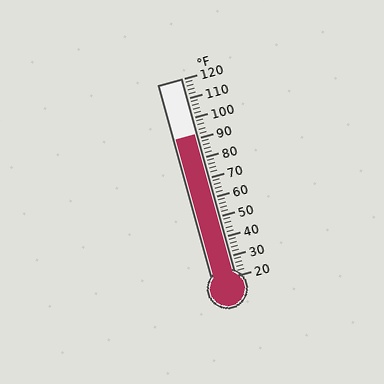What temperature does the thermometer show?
The thermometer shows approximately 92°F.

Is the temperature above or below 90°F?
The temperature is above 90°F.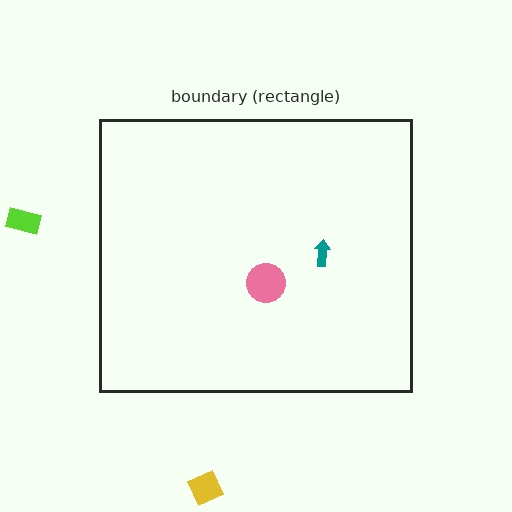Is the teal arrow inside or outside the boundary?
Inside.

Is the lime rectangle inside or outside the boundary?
Outside.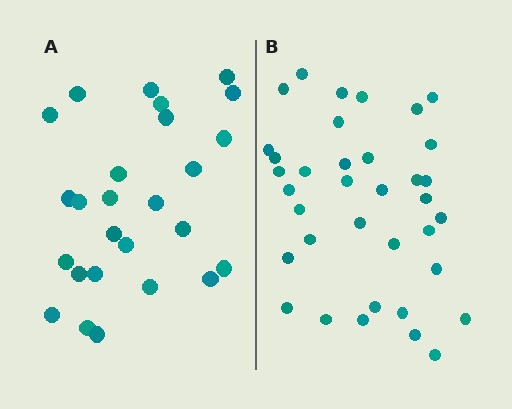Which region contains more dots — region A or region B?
Region B (the right region) has more dots.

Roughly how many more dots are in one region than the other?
Region B has roughly 10 or so more dots than region A.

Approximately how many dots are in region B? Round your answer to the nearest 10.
About 40 dots. (The exact count is 36, which rounds to 40.)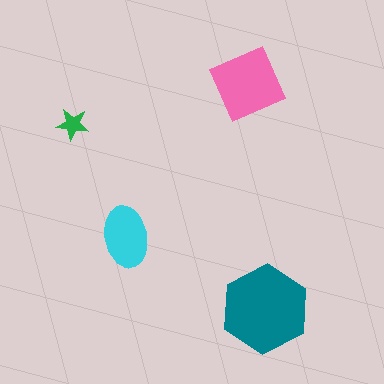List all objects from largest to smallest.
The teal hexagon, the pink diamond, the cyan ellipse, the green star.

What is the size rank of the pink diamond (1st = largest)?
2nd.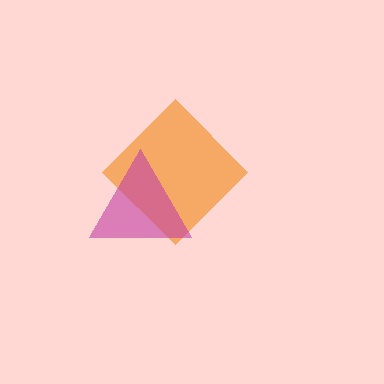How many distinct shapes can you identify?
There are 2 distinct shapes: an orange diamond, a magenta triangle.